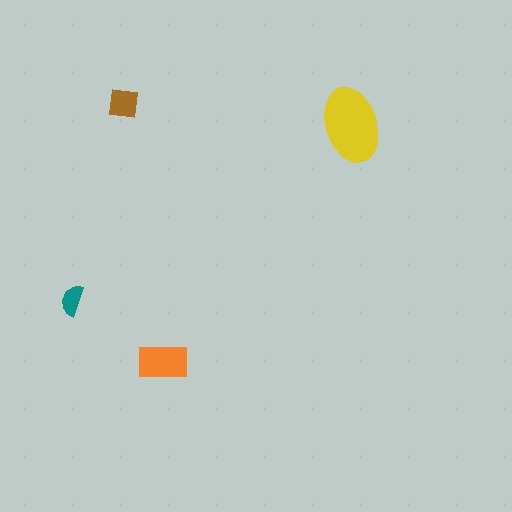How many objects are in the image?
There are 4 objects in the image.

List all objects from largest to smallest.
The yellow ellipse, the orange rectangle, the brown square, the teal semicircle.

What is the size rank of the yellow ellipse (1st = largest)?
1st.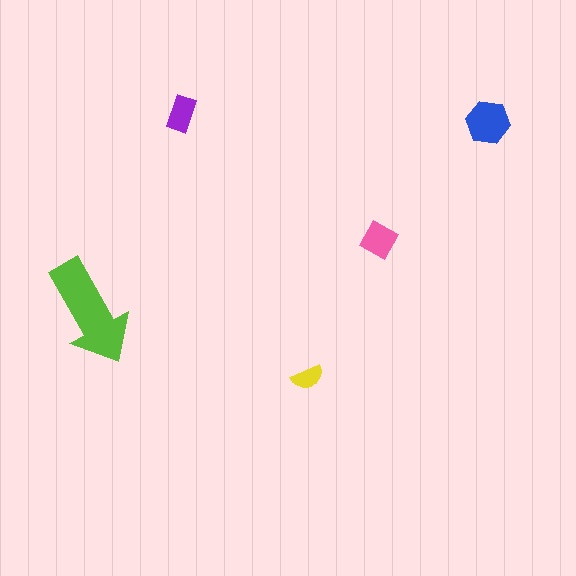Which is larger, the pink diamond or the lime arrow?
The lime arrow.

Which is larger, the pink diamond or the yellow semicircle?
The pink diamond.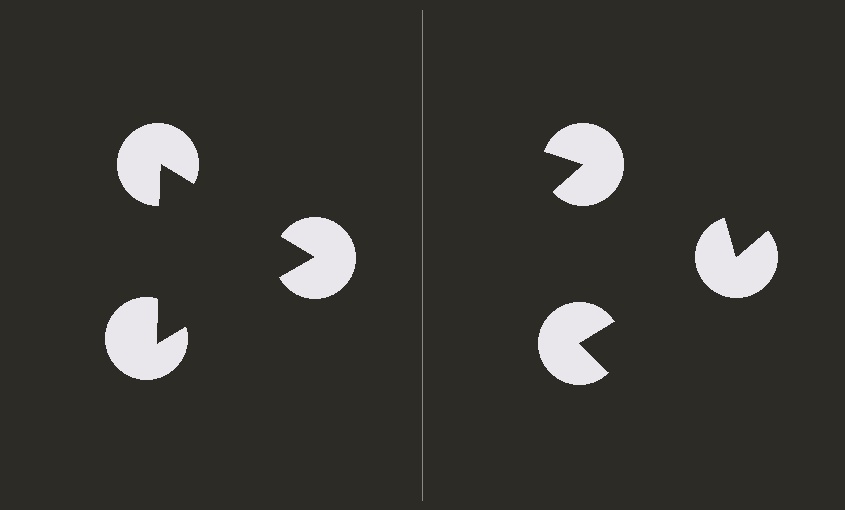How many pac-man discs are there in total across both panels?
6 — 3 on each side.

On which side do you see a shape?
An illusory triangle appears on the left side. On the right side the wedge cuts are rotated, so no coherent shape forms.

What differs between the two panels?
The pac-man discs are positioned identically on both sides; only the wedge orientations differ. On the left they align to a triangle; on the right they are misaligned.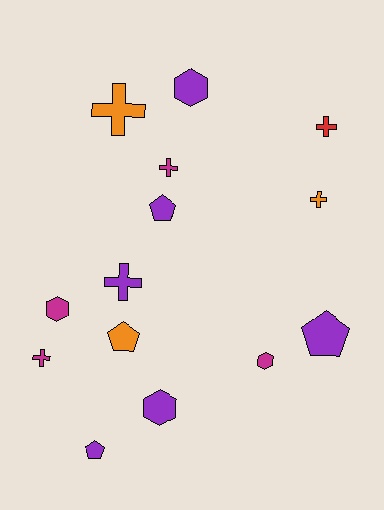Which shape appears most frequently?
Cross, with 6 objects.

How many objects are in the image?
There are 14 objects.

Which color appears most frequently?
Purple, with 6 objects.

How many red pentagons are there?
There are no red pentagons.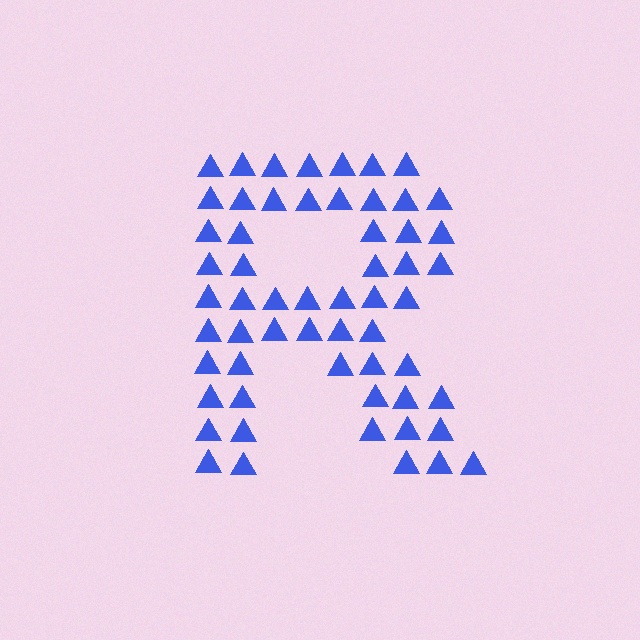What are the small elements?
The small elements are triangles.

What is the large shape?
The large shape is the letter R.